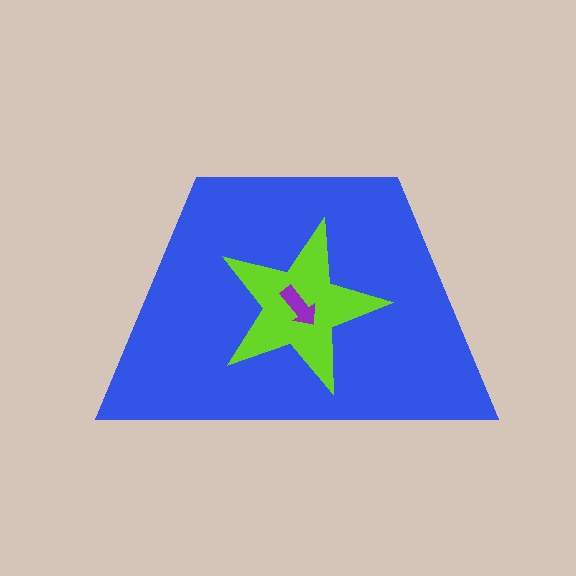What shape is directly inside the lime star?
The purple arrow.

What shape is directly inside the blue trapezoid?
The lime star.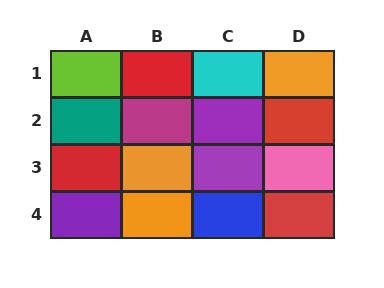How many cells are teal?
1 cell is teal.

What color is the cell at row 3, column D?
Pink.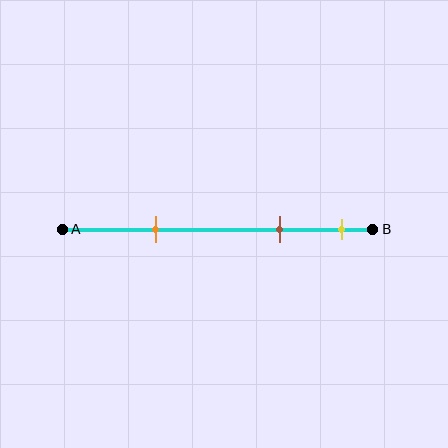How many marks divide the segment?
There are 3 marks dividing the segment.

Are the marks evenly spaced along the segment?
No, the marks are not evenly spaced.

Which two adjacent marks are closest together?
The brown and yellow marks are the closest adjacent pair.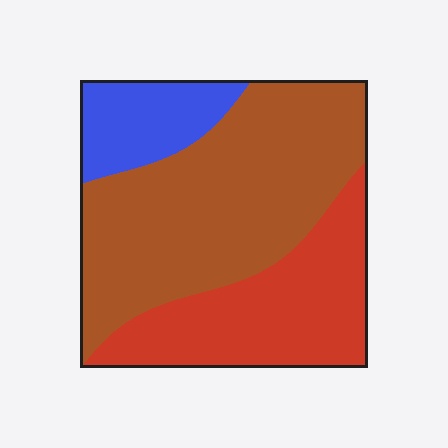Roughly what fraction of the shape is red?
Red covers 32% of the shape.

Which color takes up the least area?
Blue, at roughly 15%.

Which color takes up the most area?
Brown, at roughly 55%.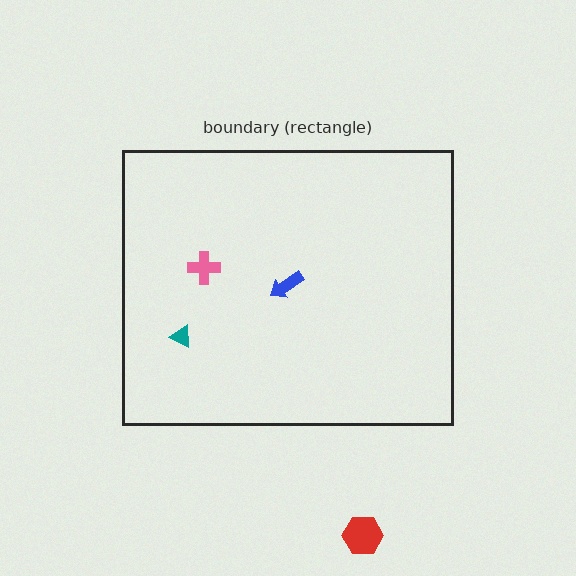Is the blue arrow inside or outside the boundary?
Inside.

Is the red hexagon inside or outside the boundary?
Outside.